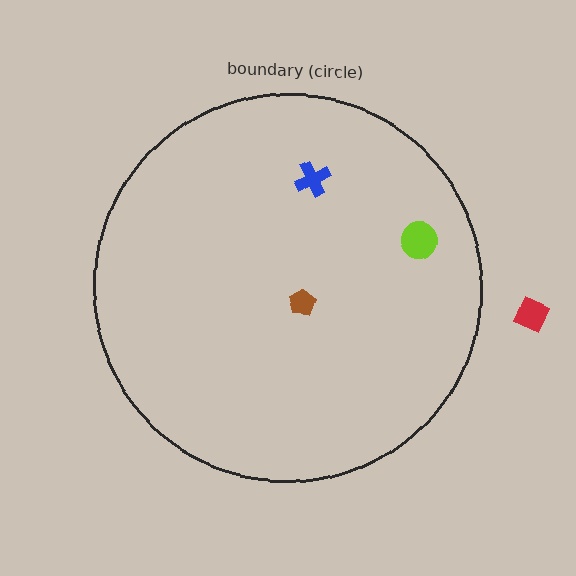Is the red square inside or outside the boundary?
Outside.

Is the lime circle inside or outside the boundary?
Inside.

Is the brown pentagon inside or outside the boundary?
Inside.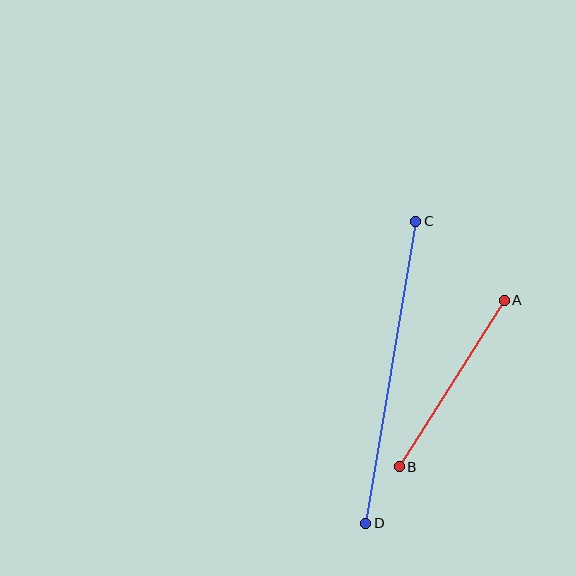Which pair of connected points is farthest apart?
Points C and D are farthest apart.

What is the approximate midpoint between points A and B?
The midpoint is at approximately (452, 384) pixels.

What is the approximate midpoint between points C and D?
The midpoint is at approximately (391, 372) pixels.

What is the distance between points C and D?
The distance is approximately 306 pixels.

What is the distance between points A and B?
The distance is approximately 197 pixels.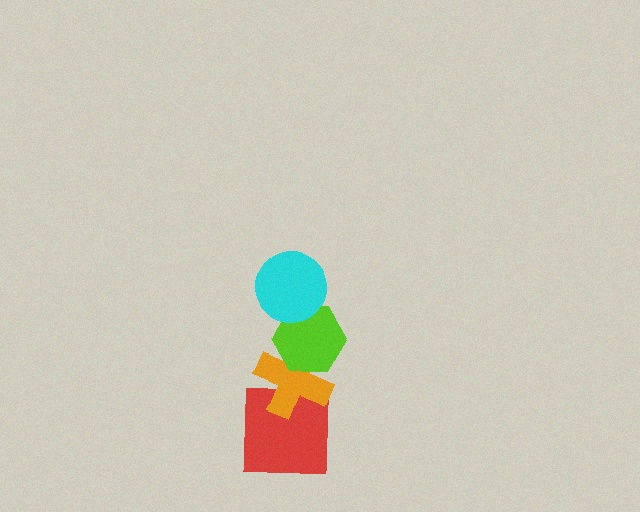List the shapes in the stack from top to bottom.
From top to bottom: the cyan circle, the lime hexagon, the orange cross, the red square.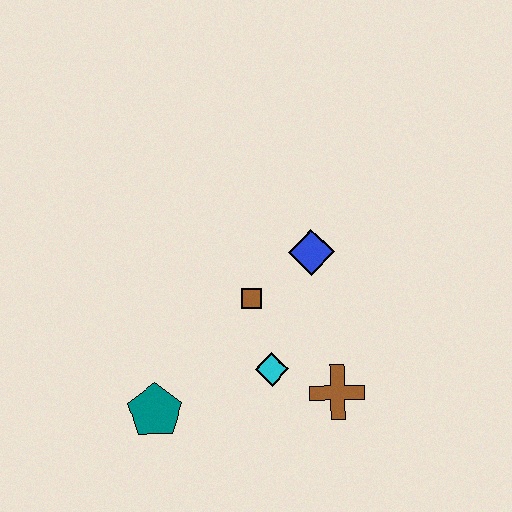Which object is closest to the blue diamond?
The brown square is closest to the blue diamond.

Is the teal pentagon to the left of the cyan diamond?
Yes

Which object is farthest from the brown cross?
The teal pentagon is farthest from the brown cross.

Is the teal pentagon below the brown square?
Yes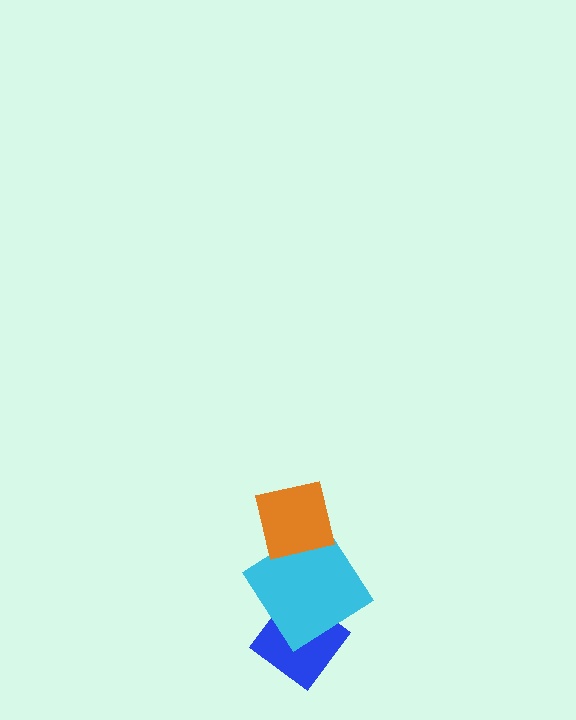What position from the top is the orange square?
The orange square is 1st from the top.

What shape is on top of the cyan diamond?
The orange square is on top of the cyan diamond.